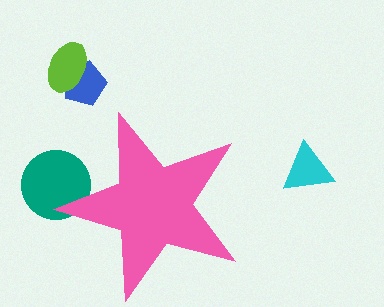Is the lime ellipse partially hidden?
No, the lime ellipse is fully visible.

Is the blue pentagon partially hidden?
No, the blue pentagon is fully visible.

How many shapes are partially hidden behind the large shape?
1 shape is partially hidden.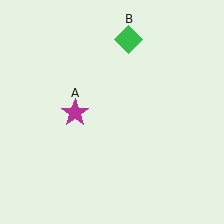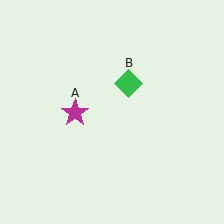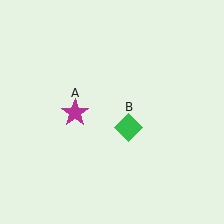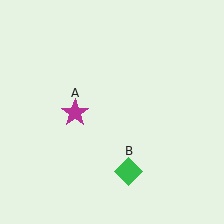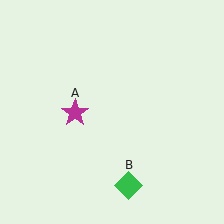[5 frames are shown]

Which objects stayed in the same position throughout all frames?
Magenta star (object A) remained stationary.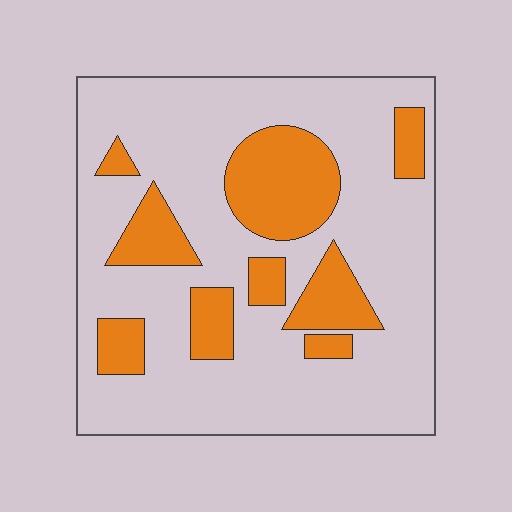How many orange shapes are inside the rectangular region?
9.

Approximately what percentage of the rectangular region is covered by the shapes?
Approximately 25%.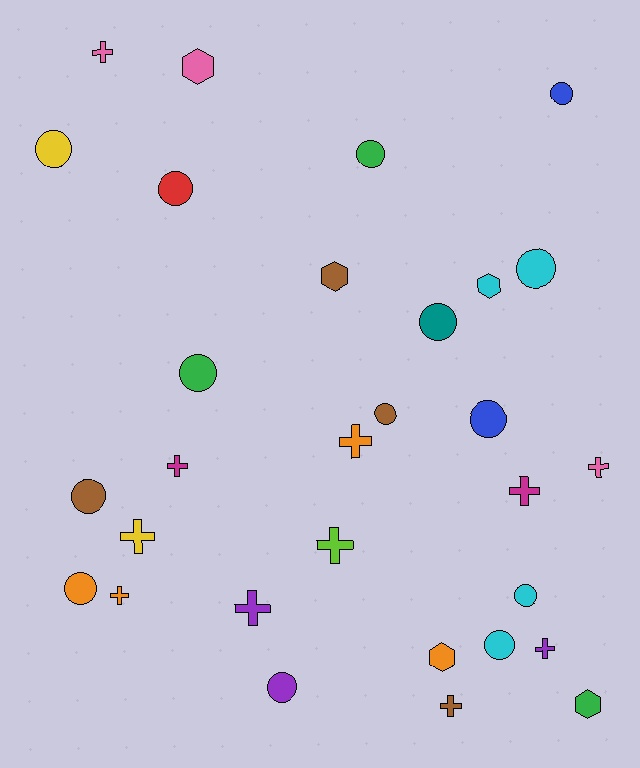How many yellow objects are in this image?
There are 2 yellow objects.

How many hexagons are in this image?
There are 5 hexagons.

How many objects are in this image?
There are 30 objects.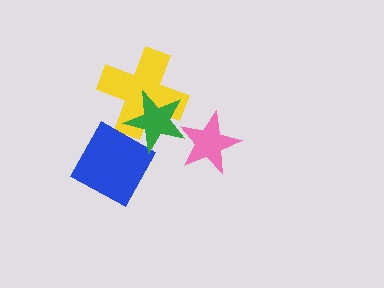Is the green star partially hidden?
No, no other shape covers it.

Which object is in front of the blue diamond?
The green star is in front of the blue diamond.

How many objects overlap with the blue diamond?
2 objects overlap with the blue diamond.